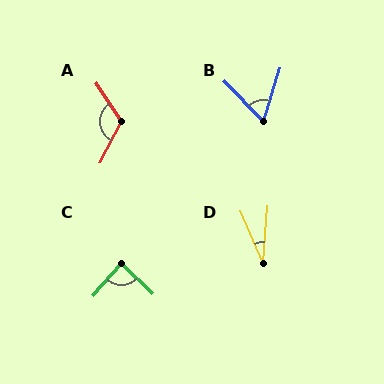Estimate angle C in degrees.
Approximately 87 degrees.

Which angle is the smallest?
D, at approximately 27 degrees.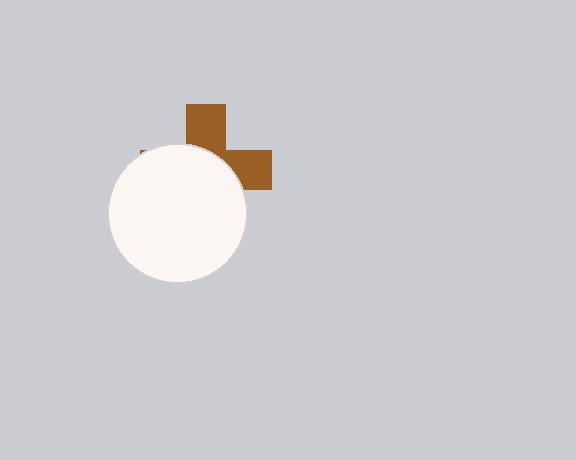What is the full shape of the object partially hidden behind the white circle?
The partially hidden object is a brown cross.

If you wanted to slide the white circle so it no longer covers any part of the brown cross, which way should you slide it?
Slide it toward the lower-left — that is the most direct way to separate the two shapes.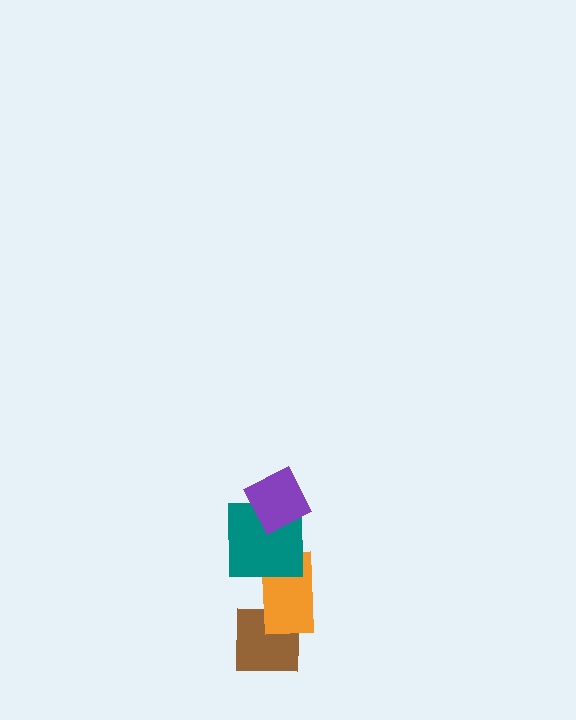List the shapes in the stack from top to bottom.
From top to bottom: the purple diamond, the teal square, the orange rectangle, the brown square.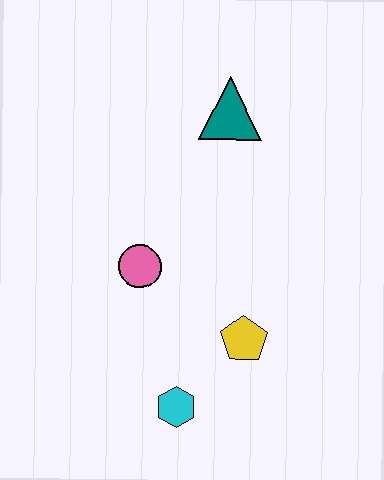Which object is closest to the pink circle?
The yellow pentagon is closest to the pink circle.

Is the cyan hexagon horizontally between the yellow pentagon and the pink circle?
Yes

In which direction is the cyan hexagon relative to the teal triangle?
The cyan hexagon is below the teal triangle.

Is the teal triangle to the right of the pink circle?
Yes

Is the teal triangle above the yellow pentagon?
Yes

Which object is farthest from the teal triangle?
The cyan hexagon is farthest from the teal triangle.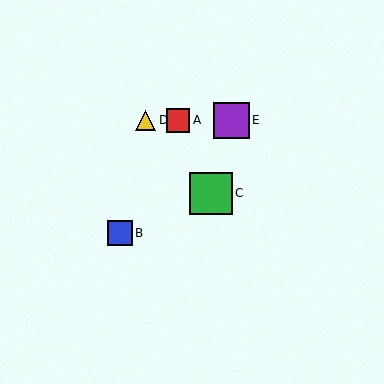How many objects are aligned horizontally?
3 objects (A, D, E) are aligned horizontally.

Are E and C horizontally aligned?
No, E is at y≈120 and C is at y≈193.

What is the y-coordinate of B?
Object B is at y≈233.